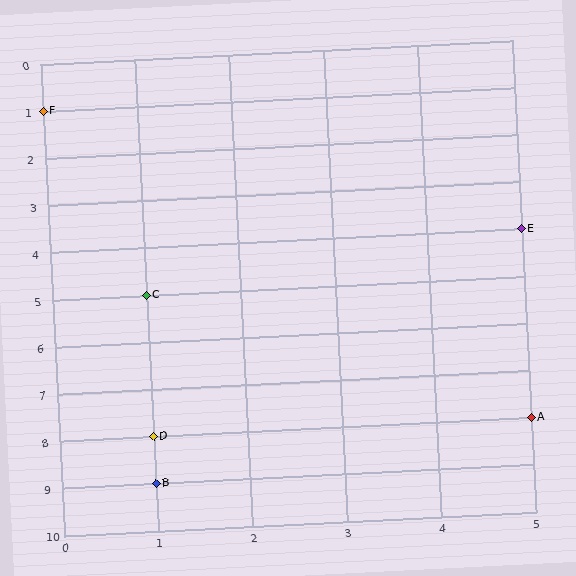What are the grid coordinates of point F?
Point F is at grid coordinates (0, 1).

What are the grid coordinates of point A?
Point A is at grid coordinates (5, 8).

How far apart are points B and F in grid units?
Points B and F are 1 column and 8 rows apart (about 8.1 grid units diagonally).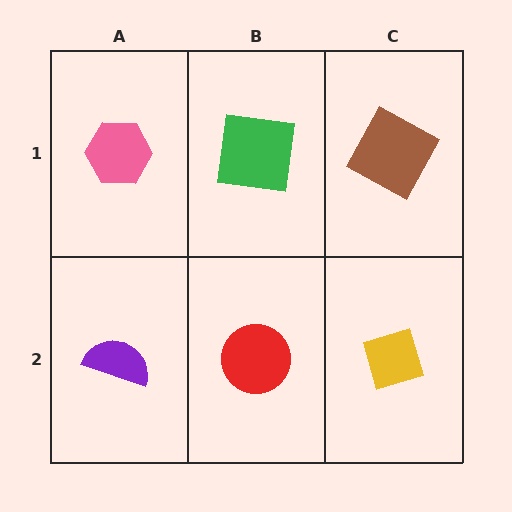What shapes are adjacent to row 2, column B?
A green square (row 1, column B), a purple semicircle (row 2, column A), a yellow diamond (row 2, column C).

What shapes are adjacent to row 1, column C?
A yellow diamond (row 2, column C), a green square (row 1, column B).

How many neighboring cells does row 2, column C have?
2.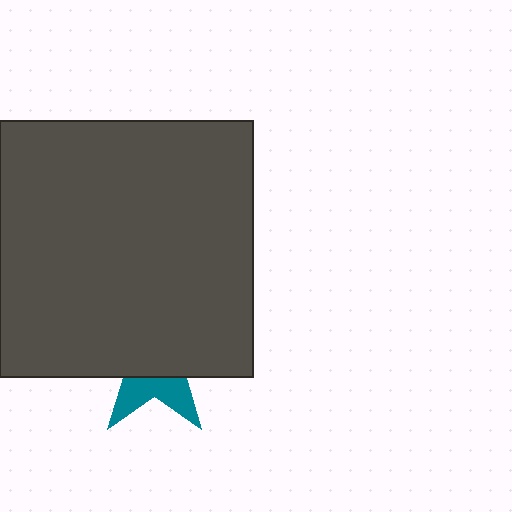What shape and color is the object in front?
The object in front is a dark gray rectangle.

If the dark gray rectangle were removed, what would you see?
You would see the complete teal star.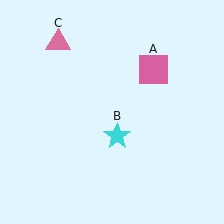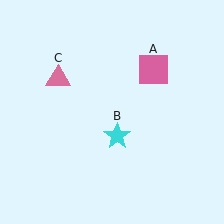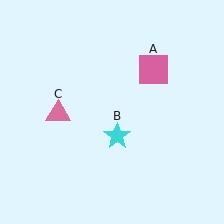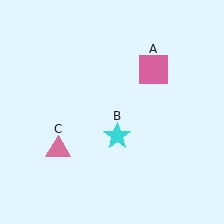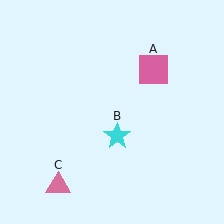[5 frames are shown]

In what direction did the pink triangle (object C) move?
The pink triangle (object C) moved down.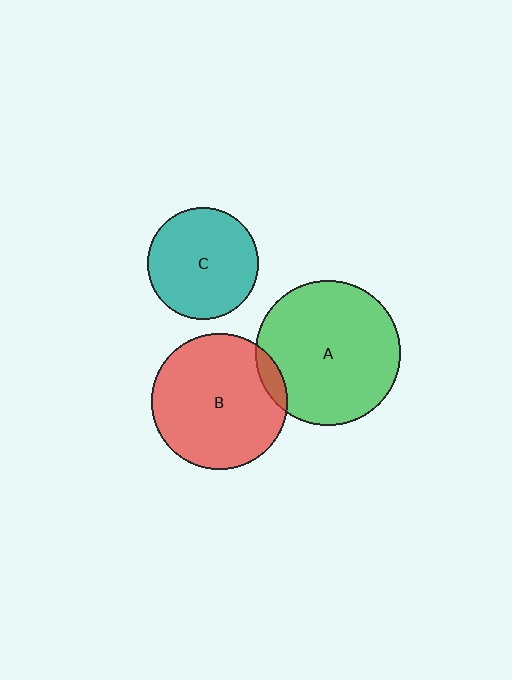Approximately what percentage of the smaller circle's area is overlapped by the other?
Approximately 5%.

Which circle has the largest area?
Circle A (green).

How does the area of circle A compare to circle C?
Approximately 1.7 times.